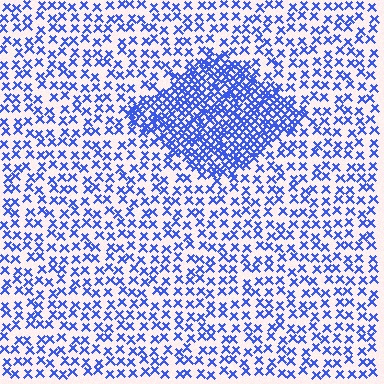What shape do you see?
I see a diamond.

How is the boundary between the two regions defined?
The boundary is defined by a change in element density (approximately 2.4x ratio). All elements are the same color, size, and shape.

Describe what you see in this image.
The image contains small blue elements arranged at two different densities. A diamond-shaped region is visible where the elements are more densely packed than the surrounding area.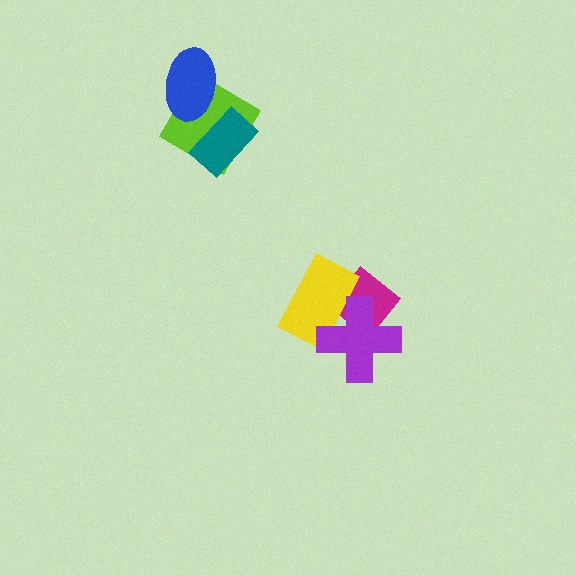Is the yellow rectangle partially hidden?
Yes, it is partially covered by another shape.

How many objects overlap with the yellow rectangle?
2 objects overlap with the yellow rectangle.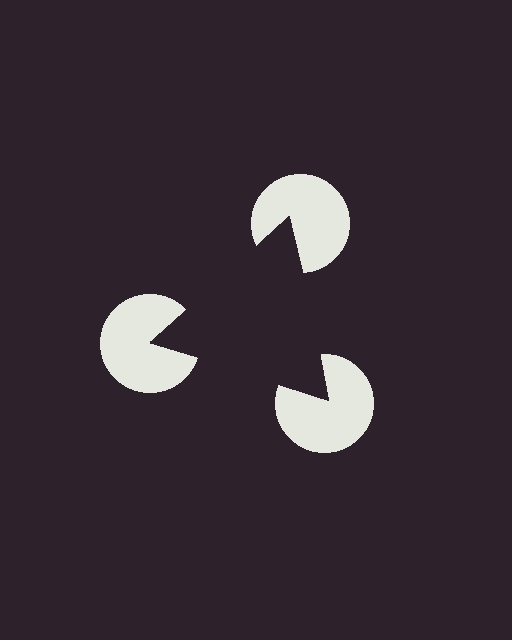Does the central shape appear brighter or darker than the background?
It typically appears slightly darker than the background, even though no actual brightness change is drawn.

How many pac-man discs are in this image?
There are 3 — one at each vertex of the illusory triangle.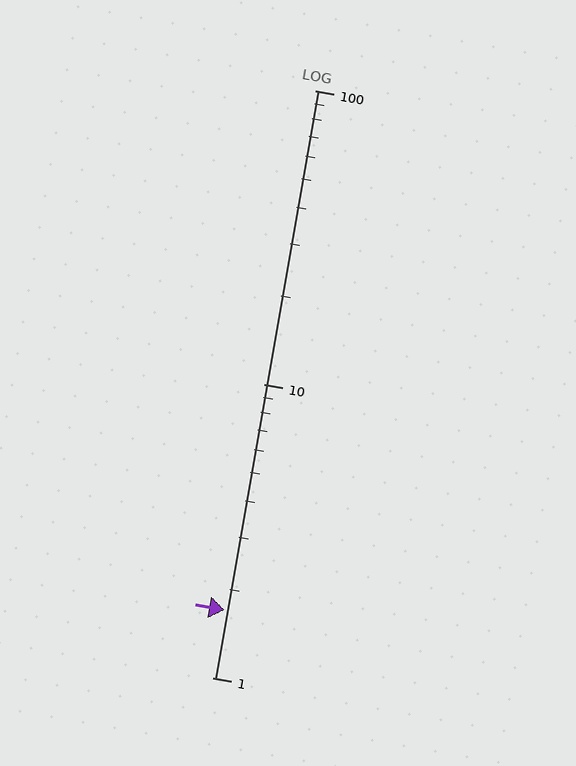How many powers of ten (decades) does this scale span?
The scale spans 2 decades, from 1 to 100.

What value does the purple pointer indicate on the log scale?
The pointer indicates approximately 1.7.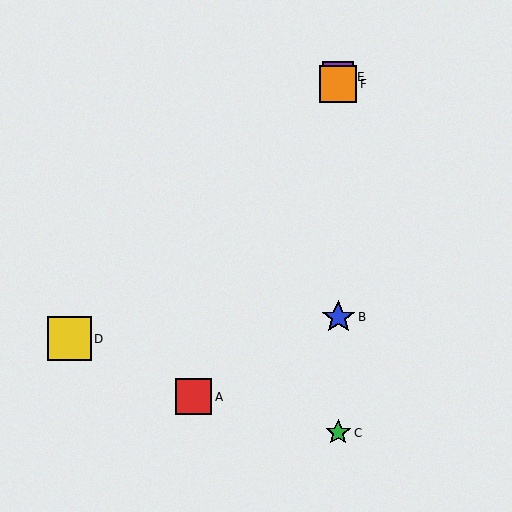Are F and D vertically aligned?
No, F is at x≈338 and D is at x≈69.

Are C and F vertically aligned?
Yes, both are at x≈338.